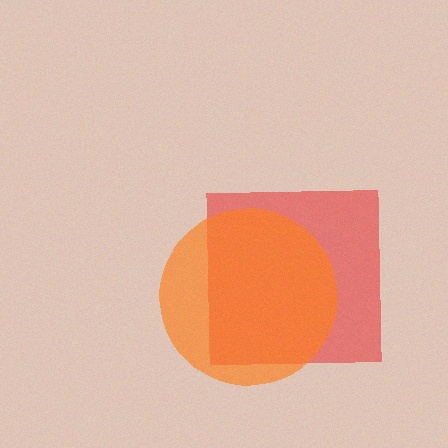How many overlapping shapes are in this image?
There are 2 overlapping shapes in the image.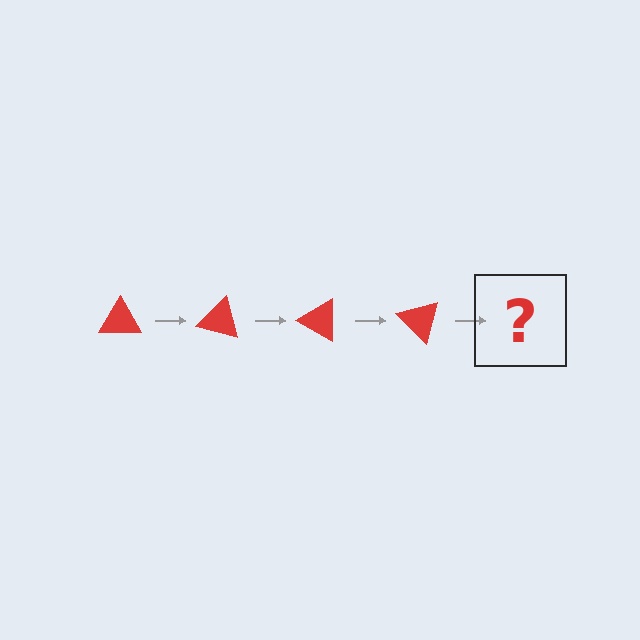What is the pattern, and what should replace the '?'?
The pattern is that the triangle rotates 15 degrees each step. The '?' should be a red triangle rotated 60 degrees.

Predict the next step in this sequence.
The next step is a red triangle rotated 60 degrees.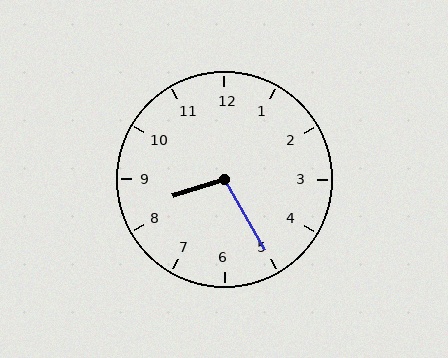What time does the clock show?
8:25.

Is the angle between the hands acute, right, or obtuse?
It is obtuse.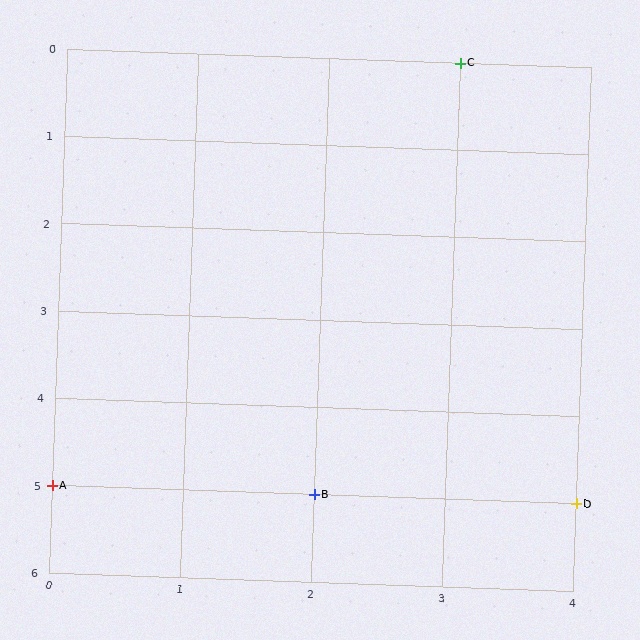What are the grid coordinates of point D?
Point D is at grid coordinates (4, 5).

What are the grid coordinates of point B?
Point B is at grid coordinates (2, 5).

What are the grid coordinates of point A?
Point A is at grid coordinates (0, 5).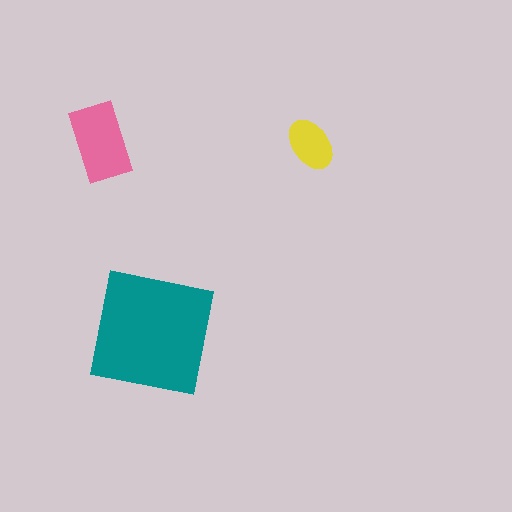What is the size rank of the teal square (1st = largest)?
1st.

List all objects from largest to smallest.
The teal square, the pink rectangle, the yellow ellipse.